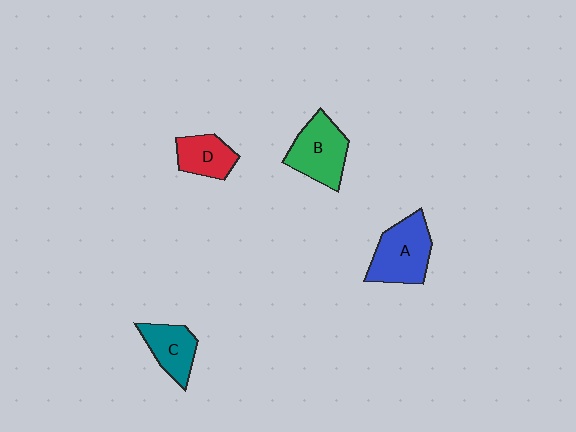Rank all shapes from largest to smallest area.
From largest to smallest: A (blue), B (green), C (teal), D (red).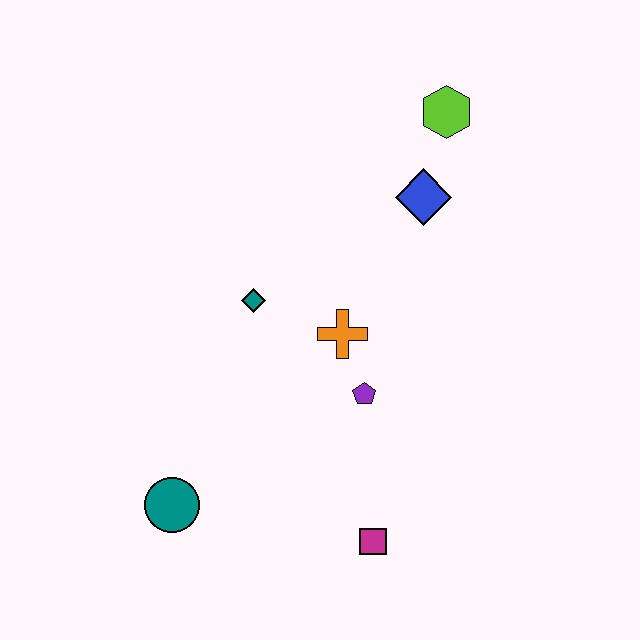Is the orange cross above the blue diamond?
No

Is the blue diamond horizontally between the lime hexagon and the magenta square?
Yes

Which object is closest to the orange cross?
The purple pentagon is closest to the orange cross.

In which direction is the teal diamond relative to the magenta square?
The teal diamond is above the magenta square.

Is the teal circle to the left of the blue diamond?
Yes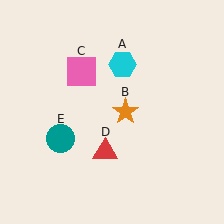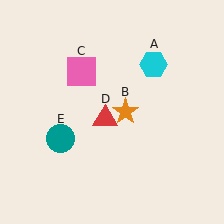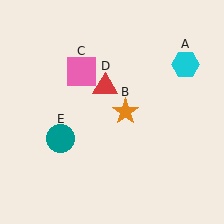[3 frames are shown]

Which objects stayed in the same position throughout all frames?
Orange star (object B) and pink square (object C) and teal circle (object E) remained stationary.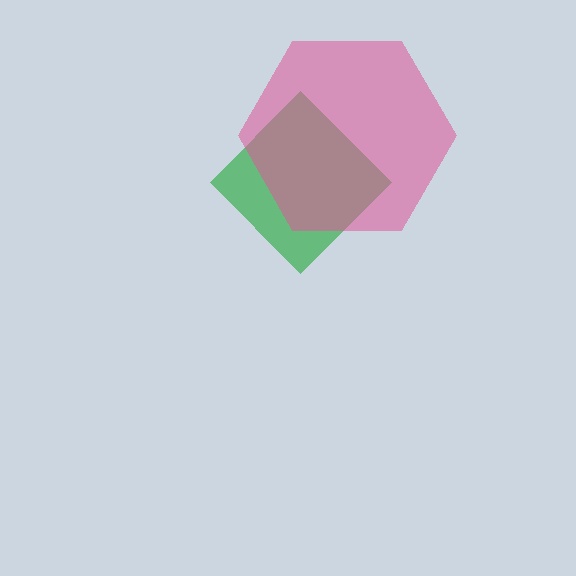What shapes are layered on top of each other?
The layered shapes are: a green diamond, a pink hexagon.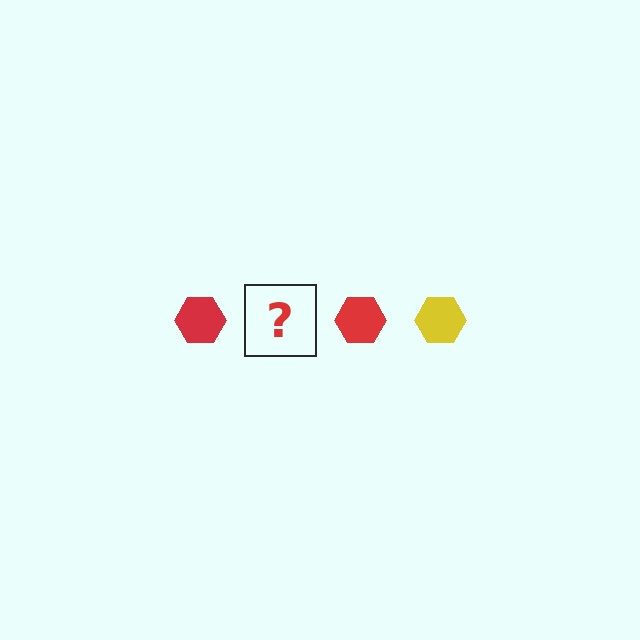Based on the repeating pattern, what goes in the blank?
The blank should be a yellow hexagon.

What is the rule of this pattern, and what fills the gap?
The rule is that the pattern cycles through red, yellow hexagons. The gap should be filled with a yellow hexagon.